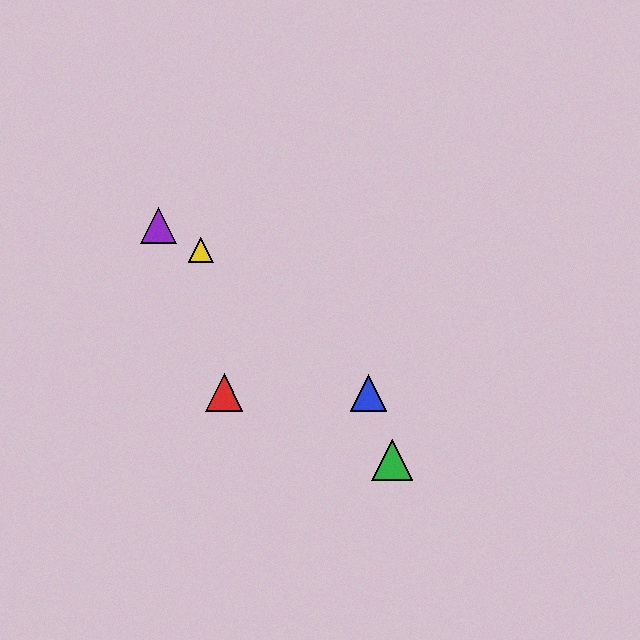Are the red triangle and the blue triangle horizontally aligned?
Yes, both are at y≈393.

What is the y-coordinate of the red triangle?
The red triangle is at y≈393.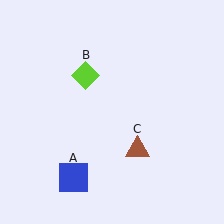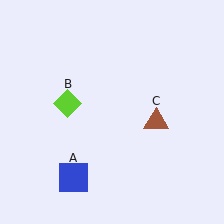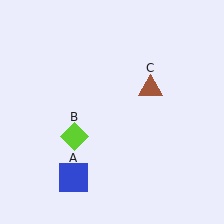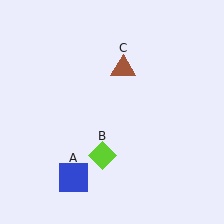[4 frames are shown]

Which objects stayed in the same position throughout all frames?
Blue square (object A) remained stationary.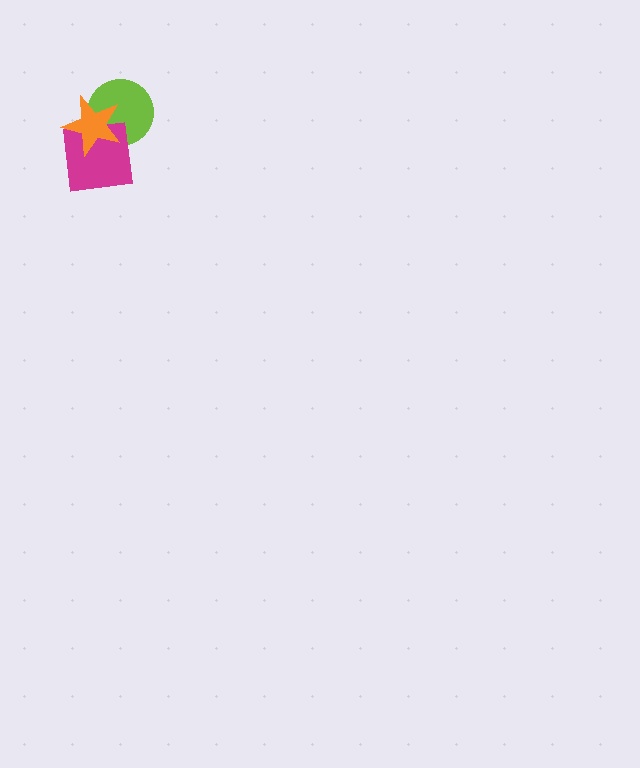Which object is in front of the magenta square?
The orange star is in front of the magenta square.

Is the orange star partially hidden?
No, no other shape covers it.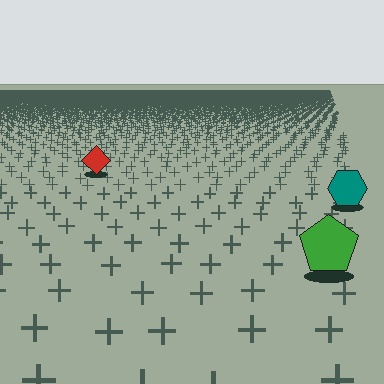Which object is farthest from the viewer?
The red diamond is farthest from the viewer. It appears smaller and the ground texture around it is denser.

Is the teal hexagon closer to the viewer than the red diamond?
Yes. The teal hexagon is closer — you can tell from the texture gradient: the ground texture is coarser near it.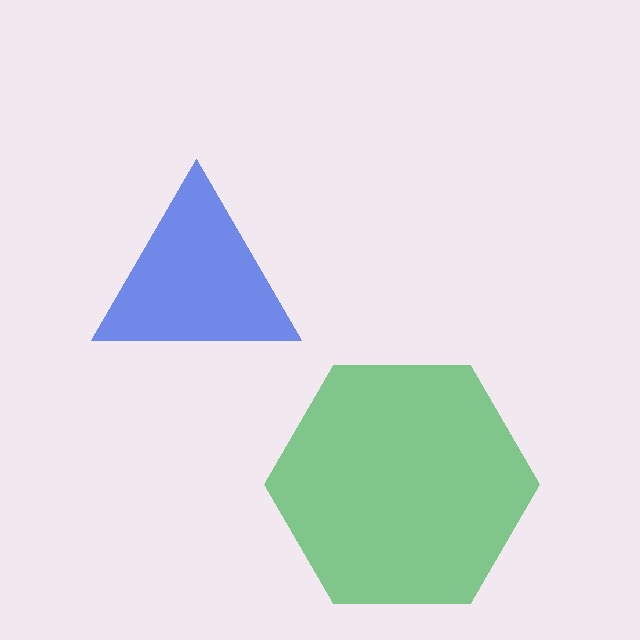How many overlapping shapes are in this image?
There are 2 overlapping shapes in the image.